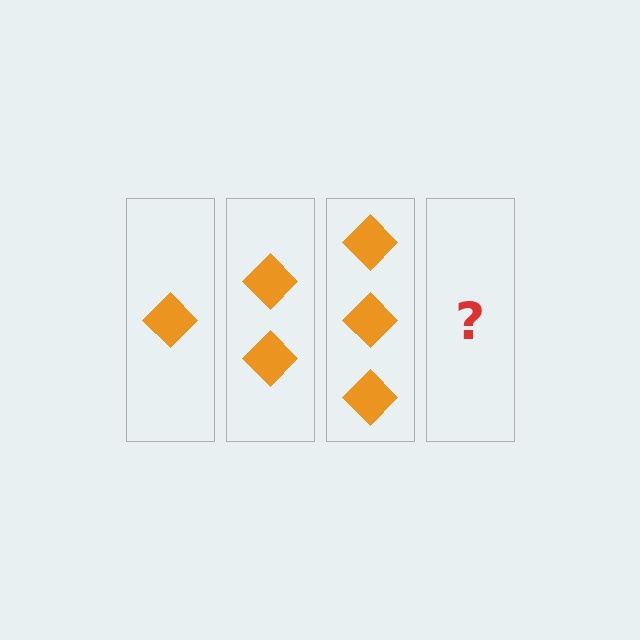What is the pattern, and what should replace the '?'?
The pattern is that each step adds one more diamond. The '?' should be 4 diamonds.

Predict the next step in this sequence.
The next step is 4 diamonds.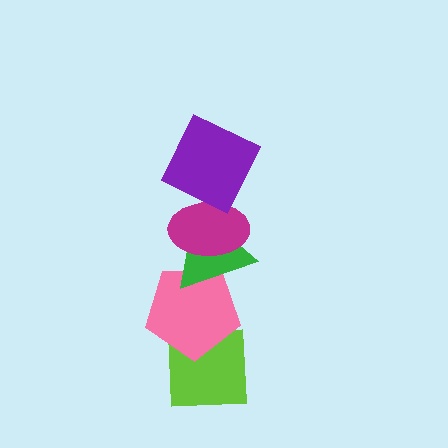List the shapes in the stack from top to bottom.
From top to bottom: the purple square, the magenta ellipse, the green triangle, the pink pentagon, the lime square.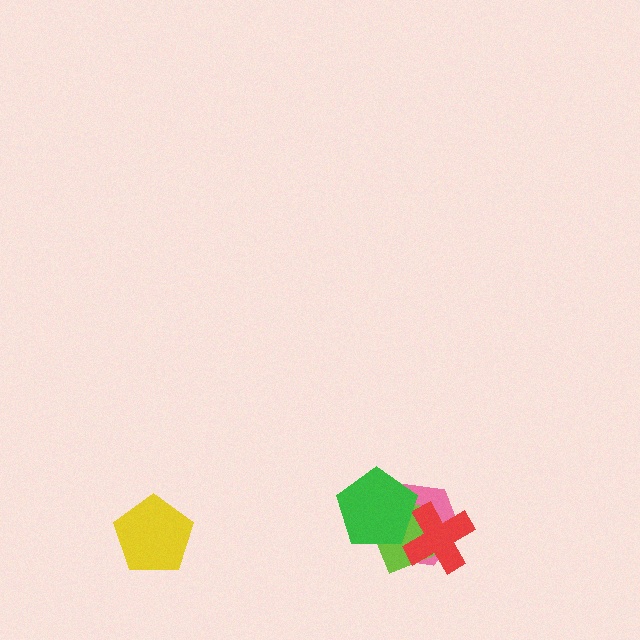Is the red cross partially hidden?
Yes, it is partially covered by another shape.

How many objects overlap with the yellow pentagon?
0 objects overlap with the yellow pentagon.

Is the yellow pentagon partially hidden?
No, no other shape covers it.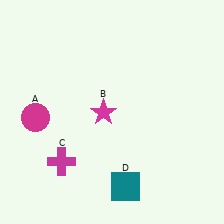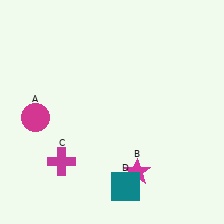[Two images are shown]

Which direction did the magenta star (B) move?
The magenta star (B) moved down.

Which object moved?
The magenta star (B) moved down.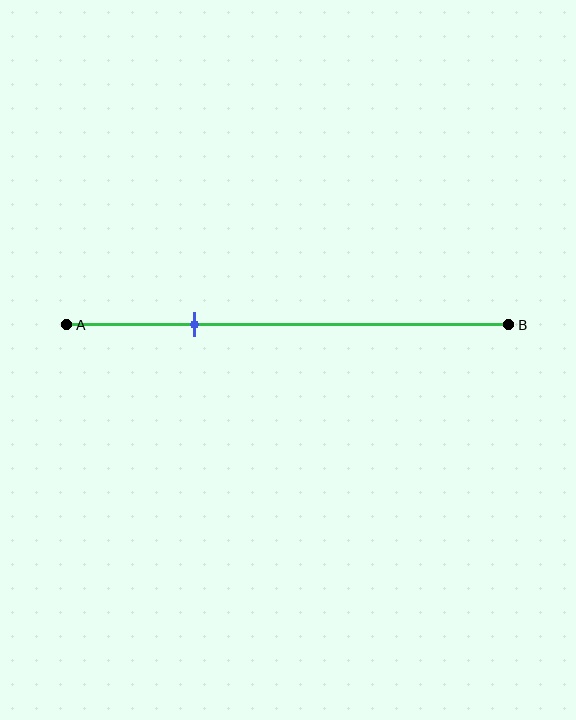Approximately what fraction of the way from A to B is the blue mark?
The blue mark is approximately 30% of the way from A to B.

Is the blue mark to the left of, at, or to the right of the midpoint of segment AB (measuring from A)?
The blue mark is to the left of the midpoint of segment AB.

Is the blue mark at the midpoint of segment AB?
No, the mark is at about 30% from A, not at the 50% midpoint.